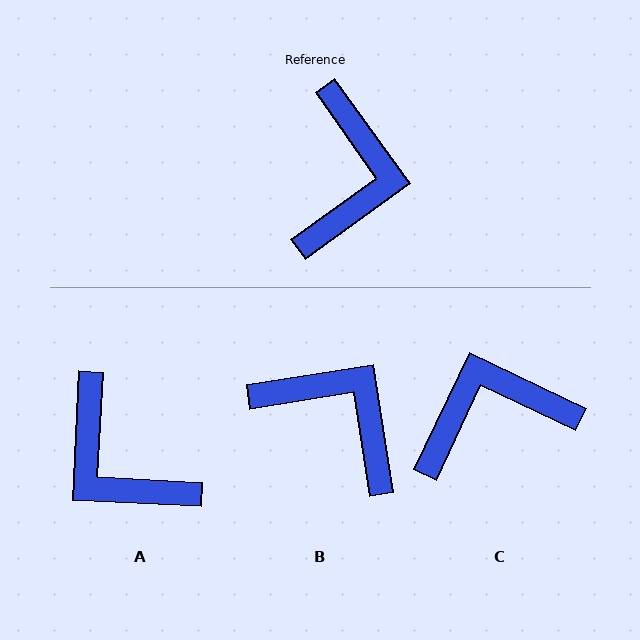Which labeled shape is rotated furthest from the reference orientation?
A, about 129 degrees away.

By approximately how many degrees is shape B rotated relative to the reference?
Approximately 63 degrees counter-clockwise.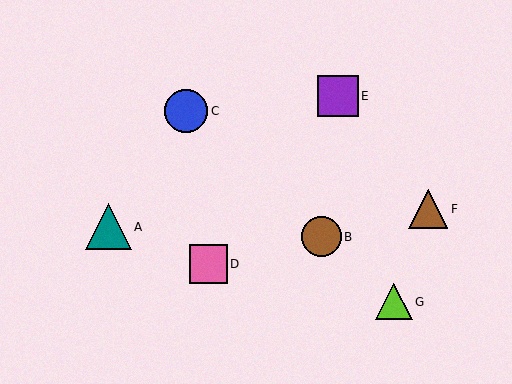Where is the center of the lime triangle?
The center of the lime triangle is at (394, 302).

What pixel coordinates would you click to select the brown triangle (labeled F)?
Click at (428, 209) to select the brown triangle F.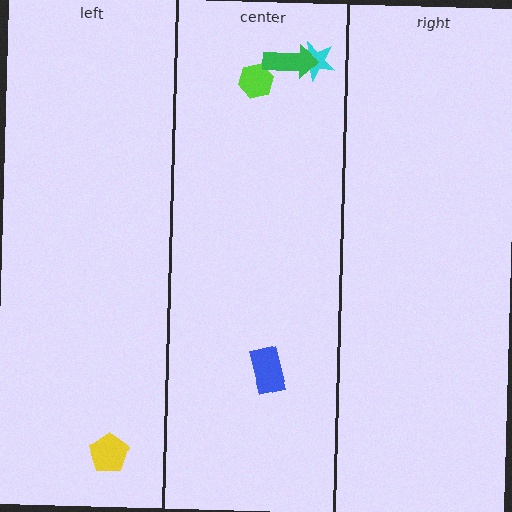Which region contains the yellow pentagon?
The left region.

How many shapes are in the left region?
1.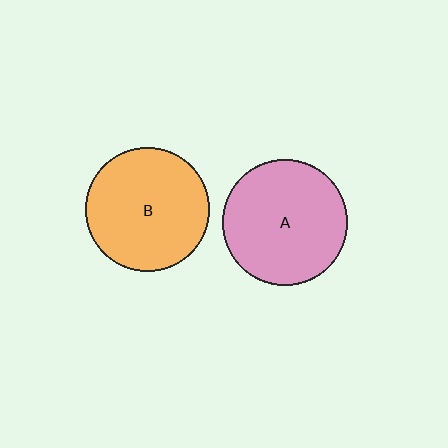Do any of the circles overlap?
No, none of the circles overlap.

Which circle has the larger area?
Circle A (pink).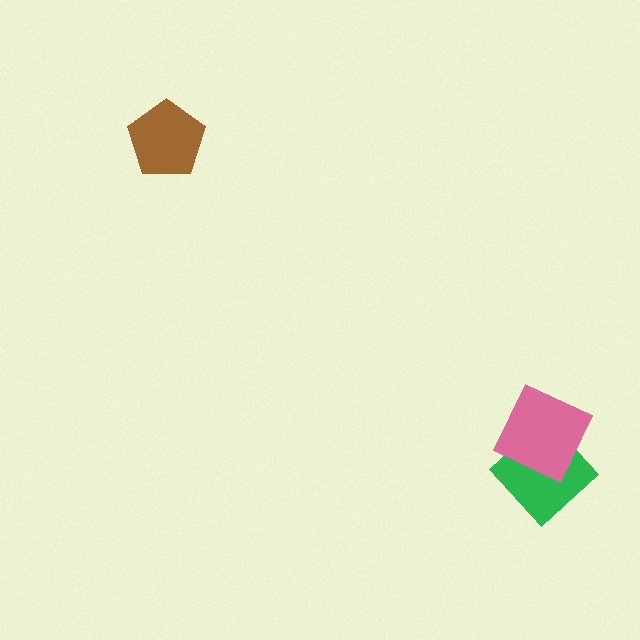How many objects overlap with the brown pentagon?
0 objects overlap with the brown pentagon.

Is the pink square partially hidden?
No, no other shape covers it.